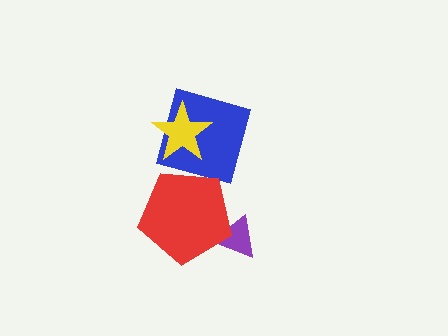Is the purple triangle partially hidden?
Yes, it is partially covered by another shape.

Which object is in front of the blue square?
The yellow star is in front of the blue square.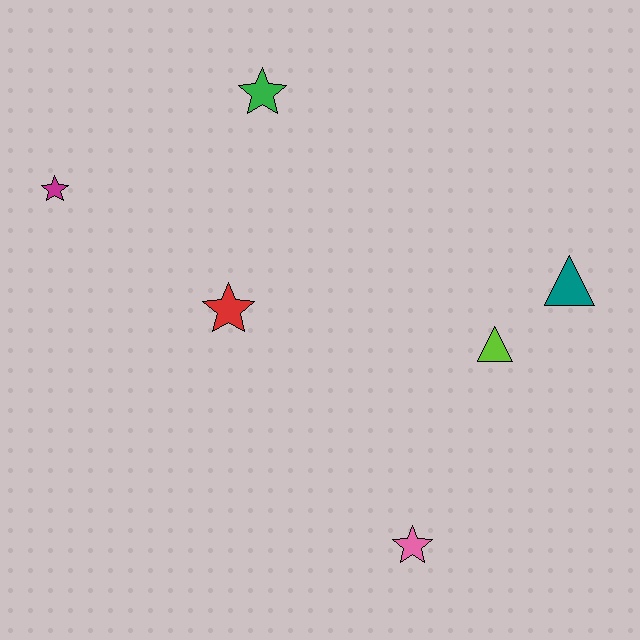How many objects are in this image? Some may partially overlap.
There are 6 objects.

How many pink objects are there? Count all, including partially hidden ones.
There is 1 pink object.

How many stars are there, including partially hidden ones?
There are 4 stars.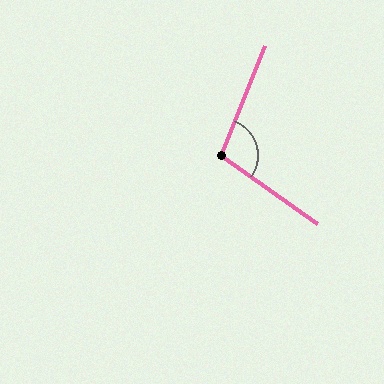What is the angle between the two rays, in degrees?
Approximately 103 degrees.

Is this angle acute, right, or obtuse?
It is obtuse.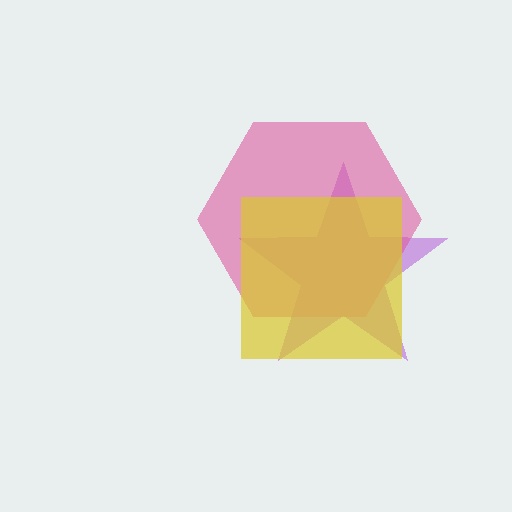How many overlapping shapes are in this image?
There are 3 overlapping shapes in the image.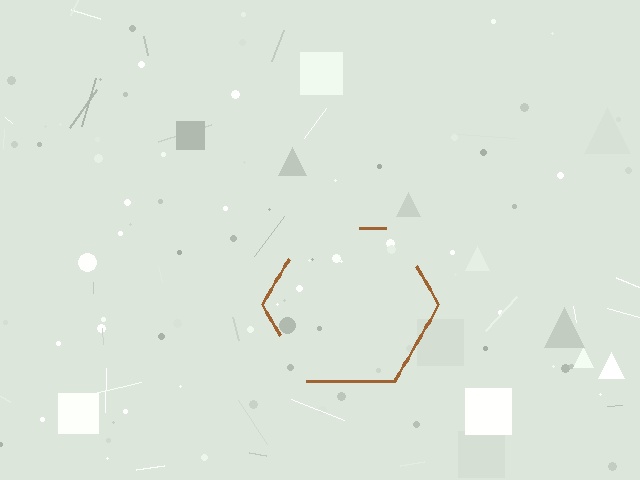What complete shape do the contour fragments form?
The contour fragments form a hexagon.